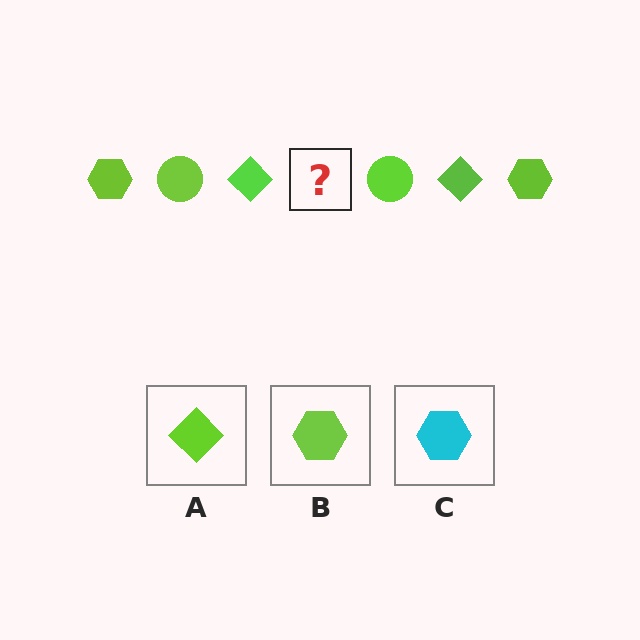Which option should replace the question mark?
Option B.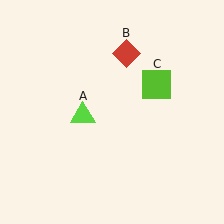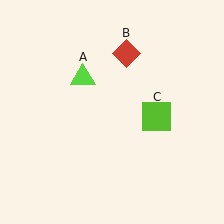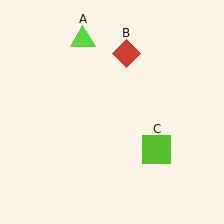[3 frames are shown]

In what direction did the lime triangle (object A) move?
The lime triangle (object A) moved up.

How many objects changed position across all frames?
2 objects changed position: lime triangle (object A), lime square (object C).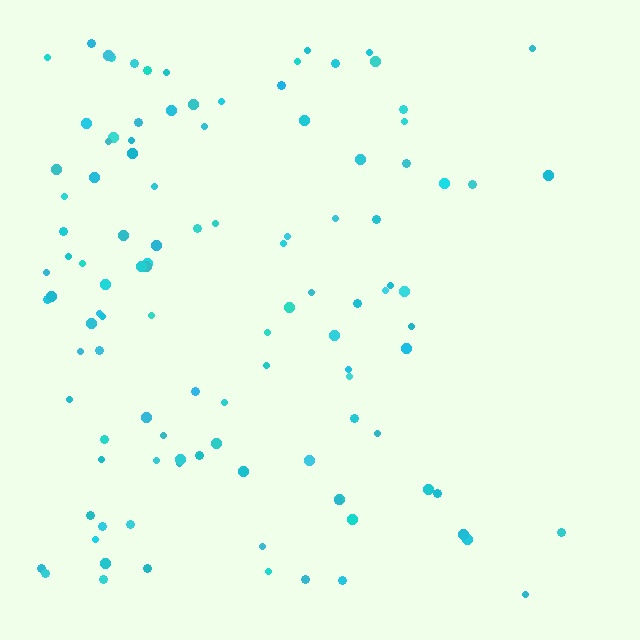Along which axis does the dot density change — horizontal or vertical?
Horizontal.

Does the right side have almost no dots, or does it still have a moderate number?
Still a moderate number, just noticeably fewer than the left.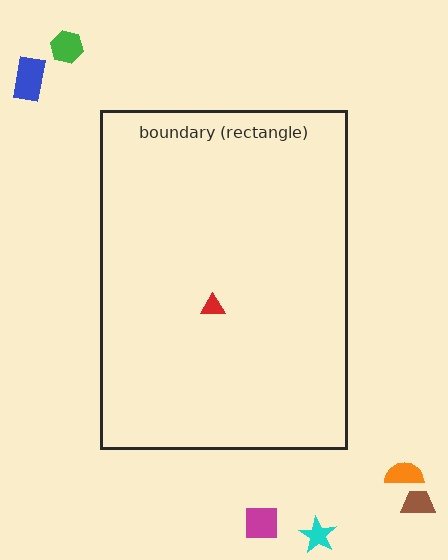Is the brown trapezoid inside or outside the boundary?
Outside.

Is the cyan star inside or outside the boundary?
Outside.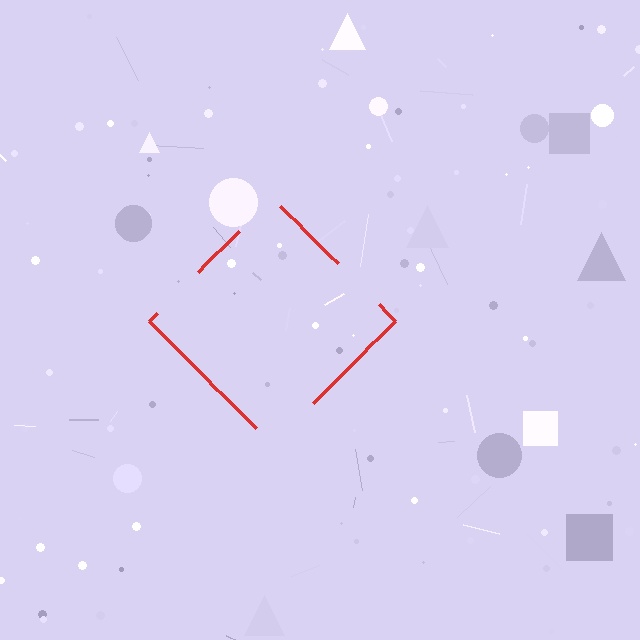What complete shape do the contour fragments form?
The contour fragments form a diamond.